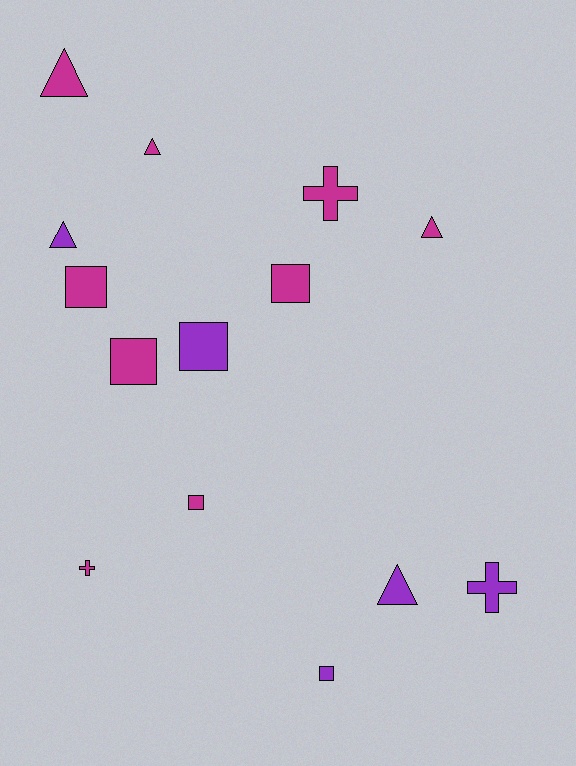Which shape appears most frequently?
Square, with 6 objects.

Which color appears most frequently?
Magenta, with 9 objects.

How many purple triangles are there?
There are 2 purple triangles.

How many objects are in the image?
There are 14 objects.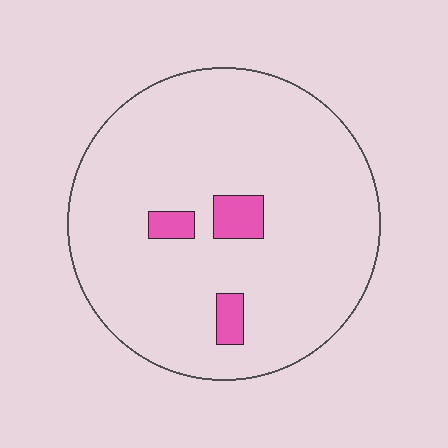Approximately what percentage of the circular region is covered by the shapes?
Approximately 5%.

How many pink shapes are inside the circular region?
3.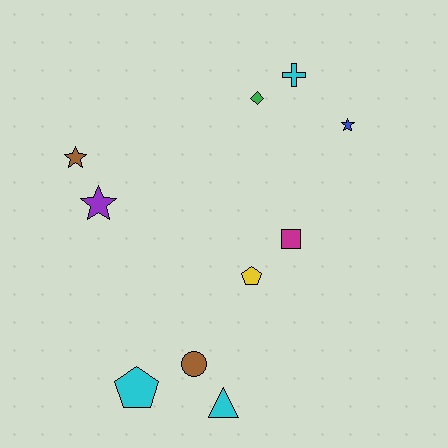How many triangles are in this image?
There is 1 triangle.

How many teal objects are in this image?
There are no teal objects.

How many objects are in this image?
There are 10 objects.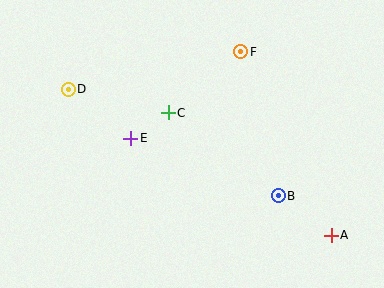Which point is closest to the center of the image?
Point C at (168, 113) is closest to the center.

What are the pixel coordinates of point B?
Point B is at (278, 196).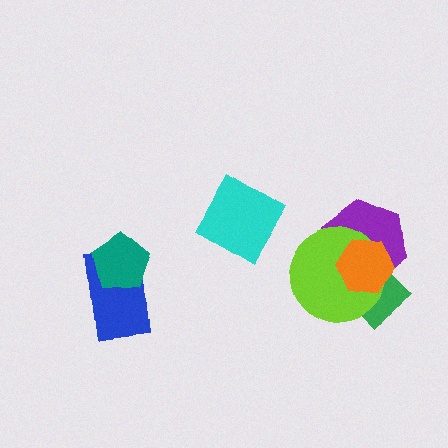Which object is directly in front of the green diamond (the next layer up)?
The purple hexagon is directly in front of the green diamond.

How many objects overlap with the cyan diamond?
0 objects overlap with the cyan diamond.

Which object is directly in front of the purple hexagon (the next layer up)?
The lime circle is directly in front of the purple hexagon.